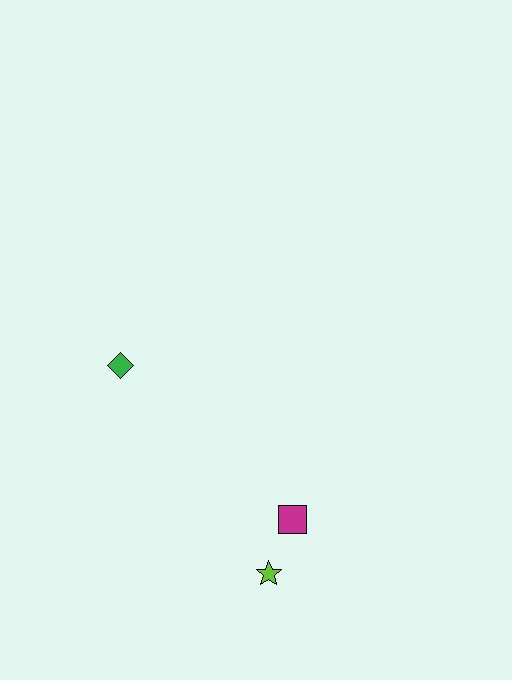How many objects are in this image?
There are 3 objects.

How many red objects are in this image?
There are no red objects.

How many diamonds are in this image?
There is 1 diamond.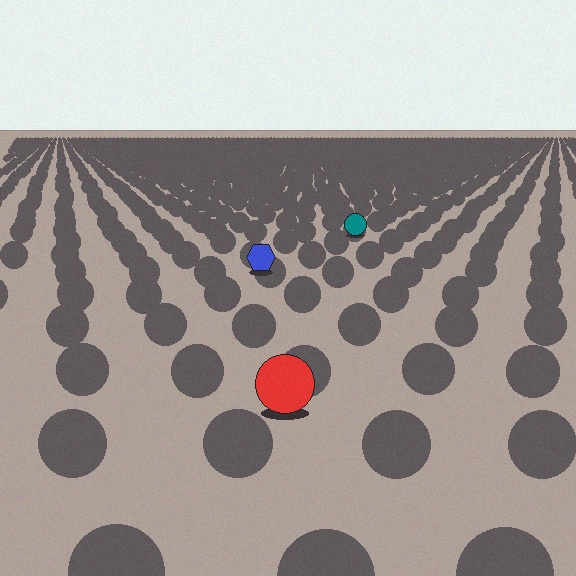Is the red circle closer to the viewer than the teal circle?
Yes. The red circle is closer — you can tell from the texture gradient: the ground texture is coarser near it.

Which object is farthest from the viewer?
The teal circle is farthest from the viewer. It appears smaller and the ground texture around it is denser.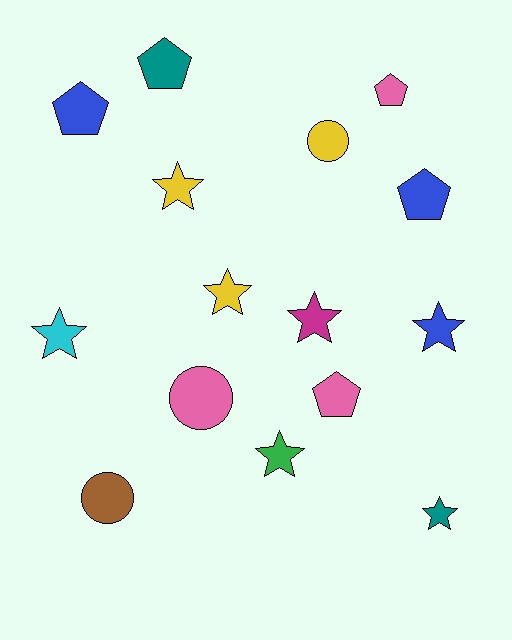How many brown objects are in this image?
There is 1 brown object.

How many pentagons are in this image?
There are 5 pentagons.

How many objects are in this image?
There are 15 objects.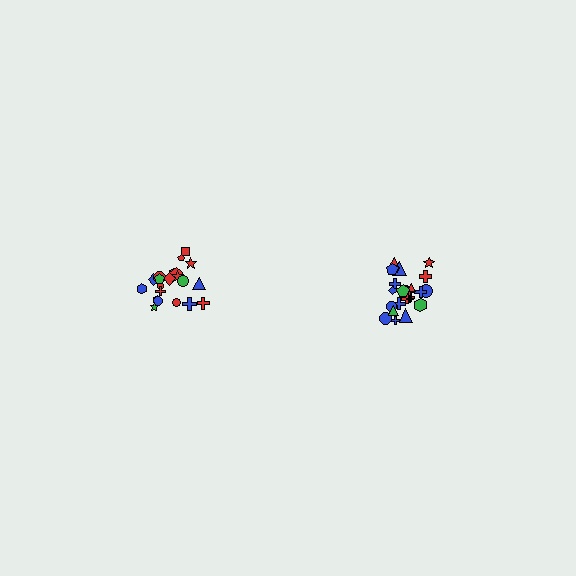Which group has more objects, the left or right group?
The right group.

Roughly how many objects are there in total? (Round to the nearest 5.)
Roughly 45 objects in total.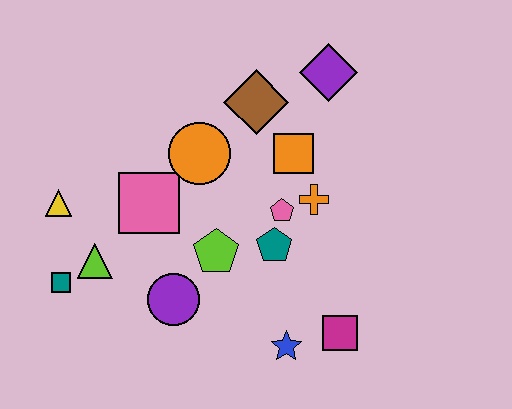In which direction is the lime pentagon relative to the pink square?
The lime pentagon is to the right of the pink square.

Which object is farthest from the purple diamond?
The teal square is farthest from the purple diamond.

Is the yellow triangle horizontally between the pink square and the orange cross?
No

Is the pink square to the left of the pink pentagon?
Yes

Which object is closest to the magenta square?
The blue star is closest to the magenta square.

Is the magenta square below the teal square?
Yes